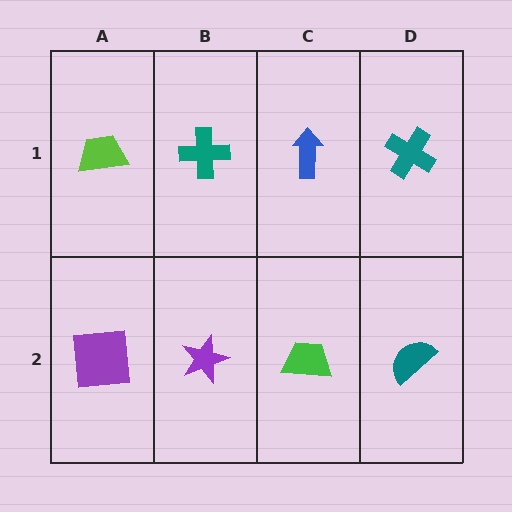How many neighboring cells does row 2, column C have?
3.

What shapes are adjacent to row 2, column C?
A blue arrow (row 1, column C), a purple star (row 2, column B), a teal semicircle (row 2, column D).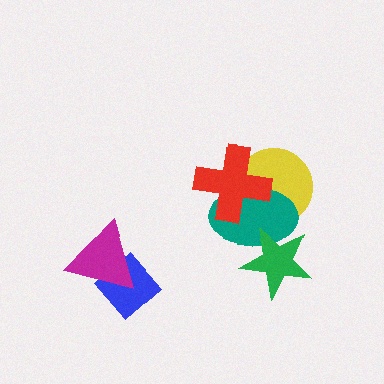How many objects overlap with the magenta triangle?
1 object overlaps with the magenta triangle.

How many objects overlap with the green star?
1 object overlaps with the green star.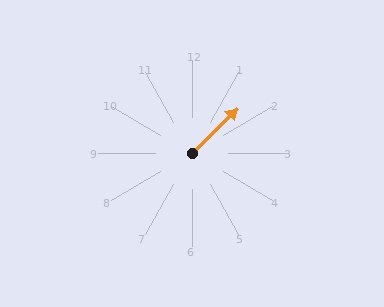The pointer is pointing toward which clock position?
Roughly 2 o'clock.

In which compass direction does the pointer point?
Northeast.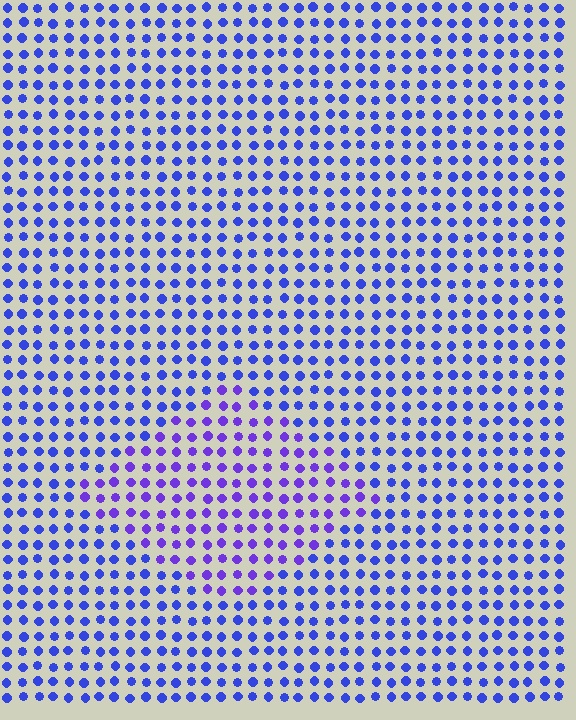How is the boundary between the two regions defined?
The boundary is defined purely by a slight shift in hue (about 27 degrees). Spacing, size, and orientation are identical on both sides.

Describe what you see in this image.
The image is filled with small blue elements in a uniform arrangement. A diamond-shaped region is visible where the elements are tinted to a slightly different hue, forming a subtle color boundary.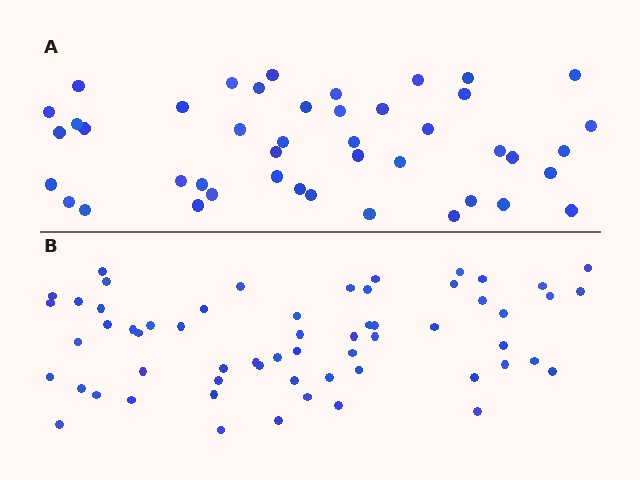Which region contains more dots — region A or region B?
Region B (the bottom region) has more dots.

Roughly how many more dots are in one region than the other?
Region B has approximately 15 more dots than region A.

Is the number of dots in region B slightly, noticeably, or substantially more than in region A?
Region B has noticeably more, but not dramatically so. The ratio is roughly 1.4 to 1.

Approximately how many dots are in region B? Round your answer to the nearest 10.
About 60 dots.